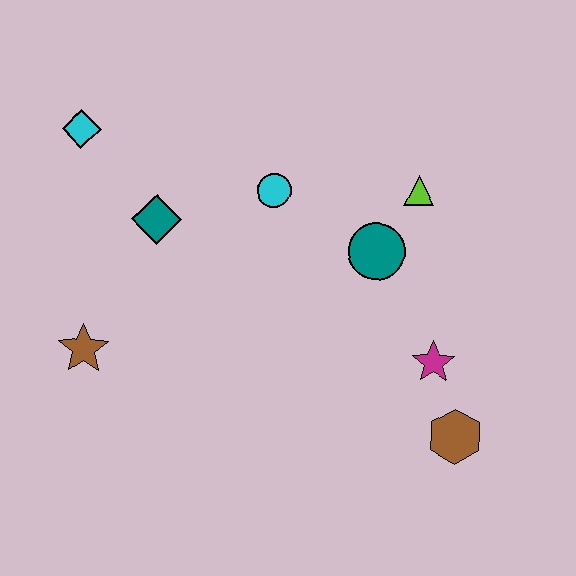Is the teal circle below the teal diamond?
Yes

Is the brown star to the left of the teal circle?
Yes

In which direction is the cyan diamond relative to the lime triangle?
The cyan diamond is to the left of the lime triangle.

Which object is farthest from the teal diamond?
The brown hexagon is farthest from the teal diamond.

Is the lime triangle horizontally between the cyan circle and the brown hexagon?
Yes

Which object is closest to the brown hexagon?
The magenta star is closest to the brown hexagon.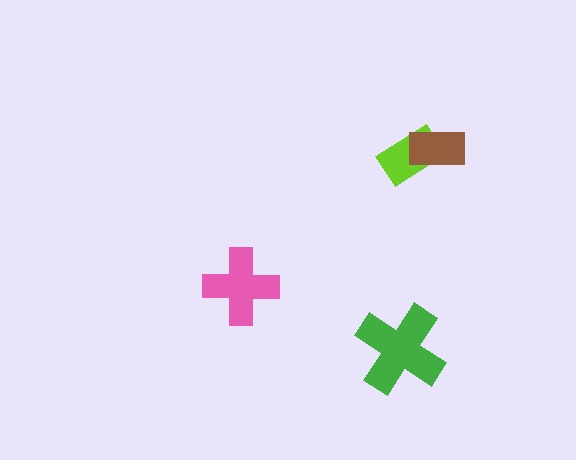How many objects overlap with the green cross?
0 objects overlap with the green cross.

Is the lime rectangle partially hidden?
Yes, it is partially covered by another shape.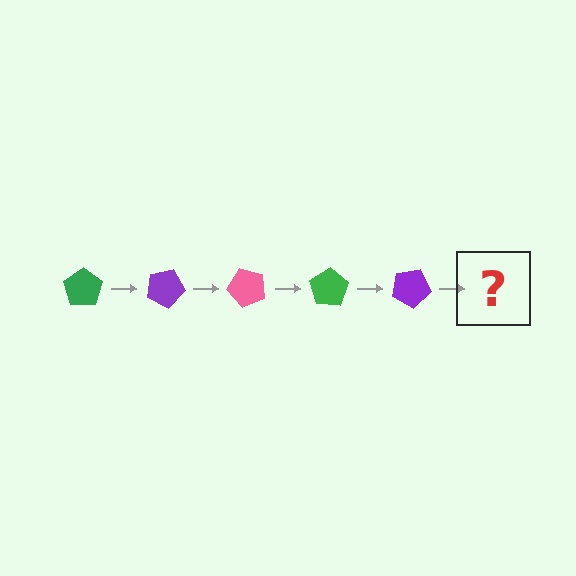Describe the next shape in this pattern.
It should be a pink pentagon, rotated 125 degrees from the start.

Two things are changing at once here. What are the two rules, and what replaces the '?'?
The two rules are that it rotates 25 degrees each step and the color cycles through green, purple, and pink. The '?' should be a pink pentagon, rotated 125 degrees from the start.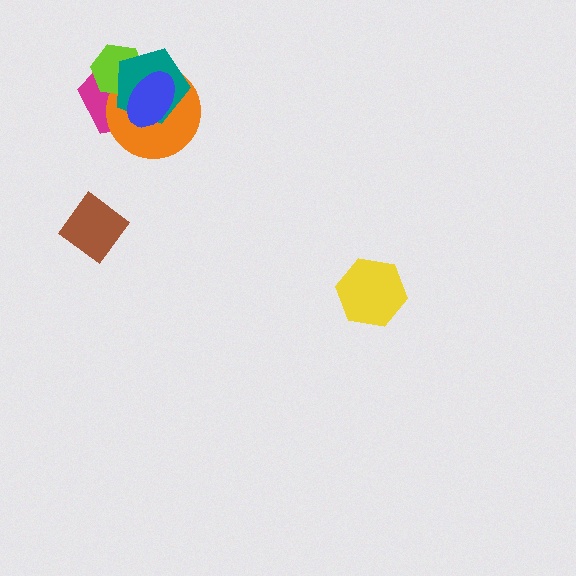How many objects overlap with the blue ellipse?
4 objects overlap with the blue ellipse.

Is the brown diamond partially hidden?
No, no other shape covers it.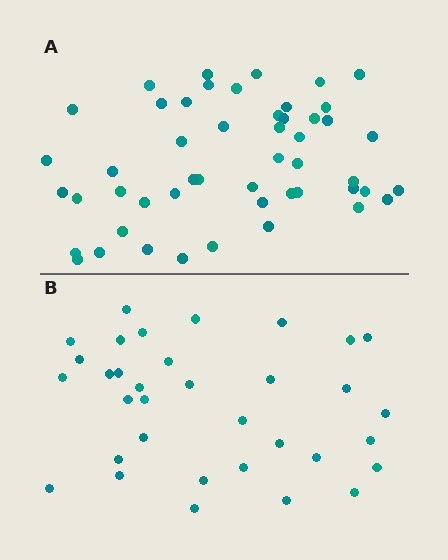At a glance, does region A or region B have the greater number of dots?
Region A (the top region) has more dots.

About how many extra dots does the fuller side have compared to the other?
Region A has approximately 15 more dots than region B.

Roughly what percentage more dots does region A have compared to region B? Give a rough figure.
About 45% more.